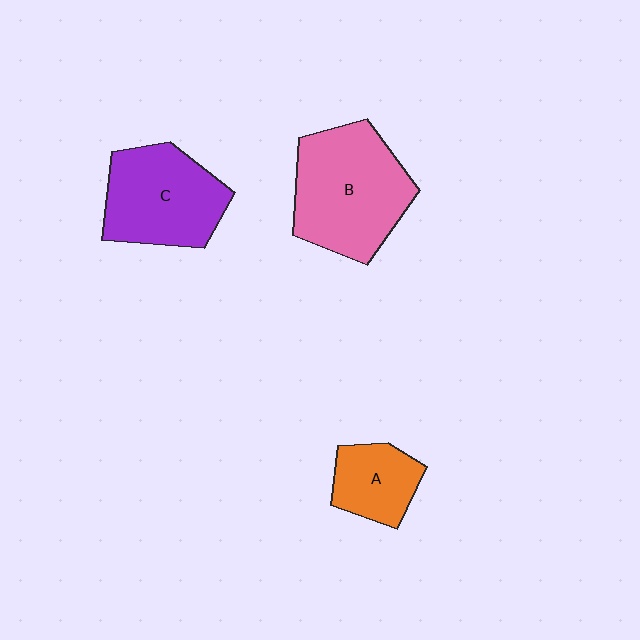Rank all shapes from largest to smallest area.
From largest to smallest: B (pink), C (purple), A (orange).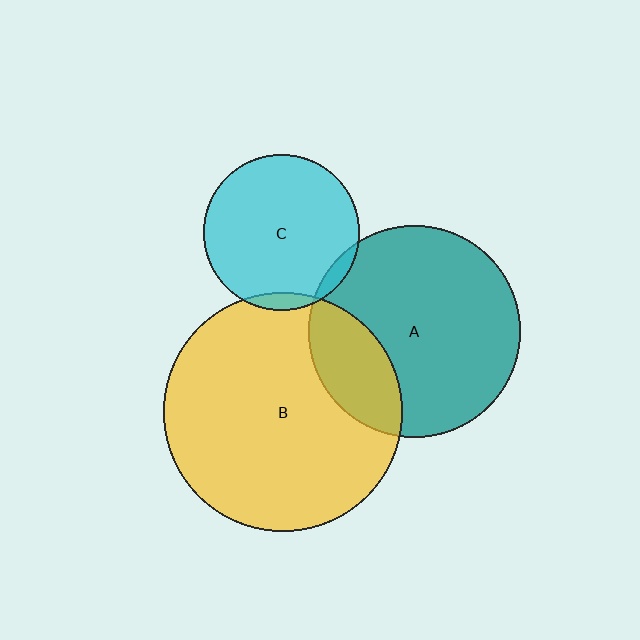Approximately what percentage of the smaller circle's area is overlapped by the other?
Approximately 5%.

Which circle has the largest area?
Circle B (yellow).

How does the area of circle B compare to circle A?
Approximately 1.3 times.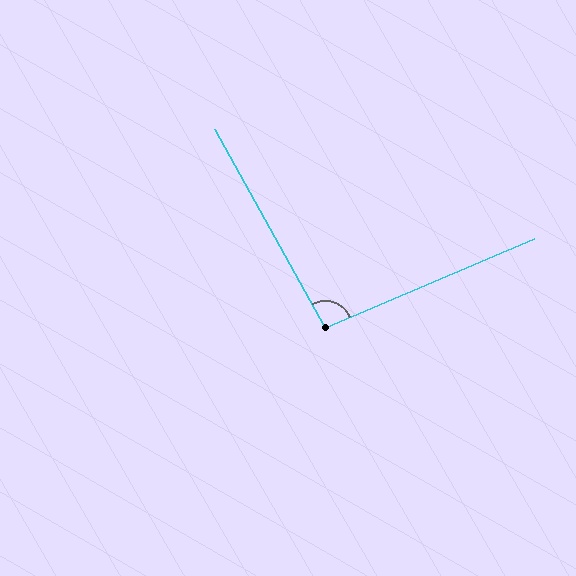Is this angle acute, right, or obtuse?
It is obtuse.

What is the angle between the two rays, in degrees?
Approximately 96 degrees.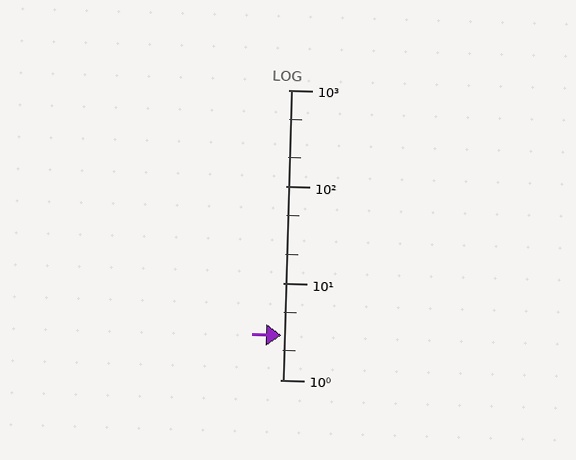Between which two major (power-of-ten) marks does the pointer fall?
The pointer is between 1 and 10.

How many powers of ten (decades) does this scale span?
The scale spans 3 decades, from 1 to 1000.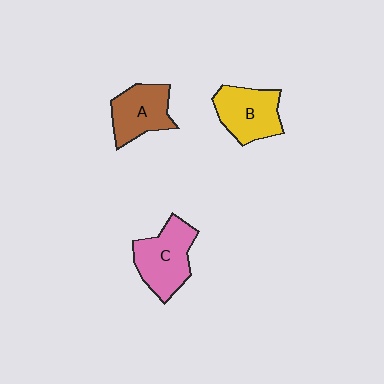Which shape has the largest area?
Shape C (pink).